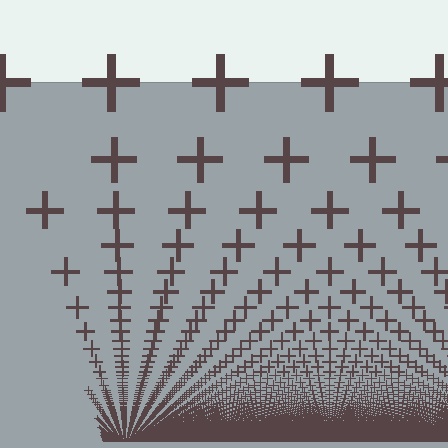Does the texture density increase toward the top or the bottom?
Density increases toward the bottom.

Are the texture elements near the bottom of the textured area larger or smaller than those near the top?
Smaller. The gradient is inverted — elements near the bottom are smaller and denser.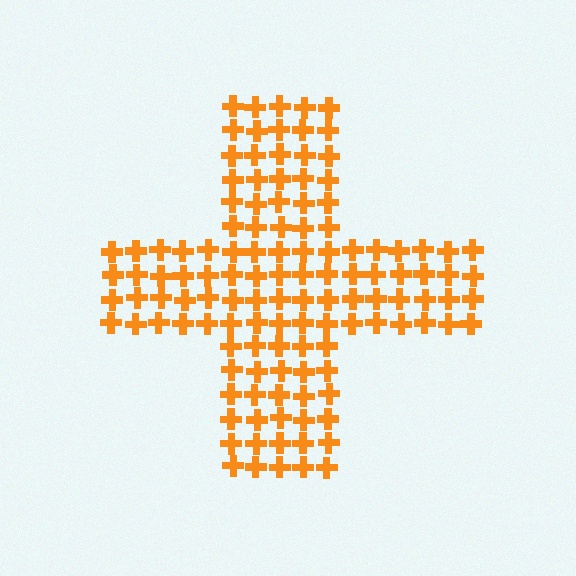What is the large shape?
The large shape is a cross.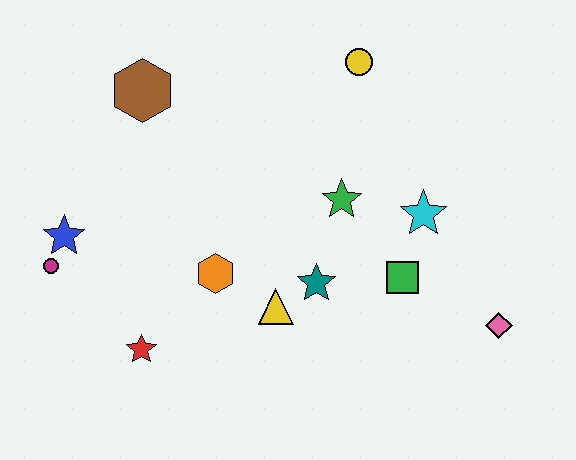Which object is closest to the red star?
The orange hexagon is closest to the red star.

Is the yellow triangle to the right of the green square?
No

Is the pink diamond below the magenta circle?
Yes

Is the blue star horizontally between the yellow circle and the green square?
No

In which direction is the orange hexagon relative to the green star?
The orange hexagon is to the left of the green star.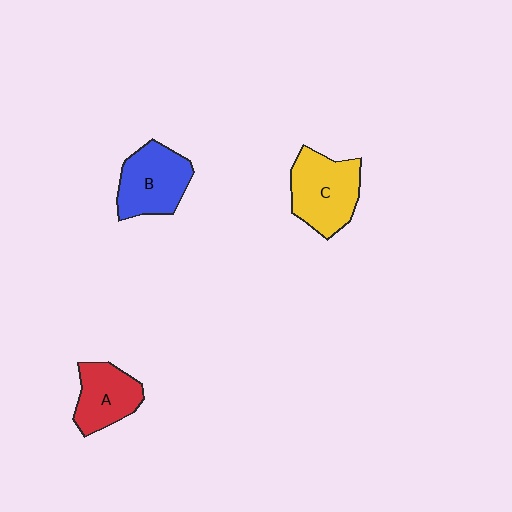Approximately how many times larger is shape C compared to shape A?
Approximately 1.3 times.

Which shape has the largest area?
Shape C (yellow).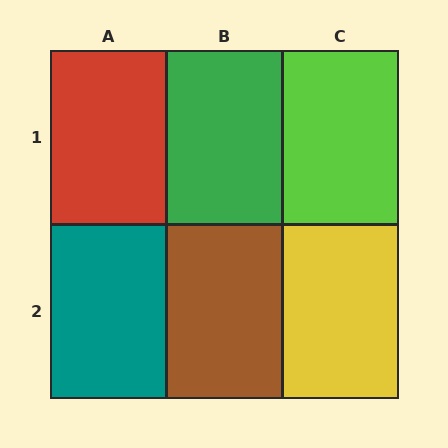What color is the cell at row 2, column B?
Brown.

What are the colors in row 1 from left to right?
Red, green, lime.